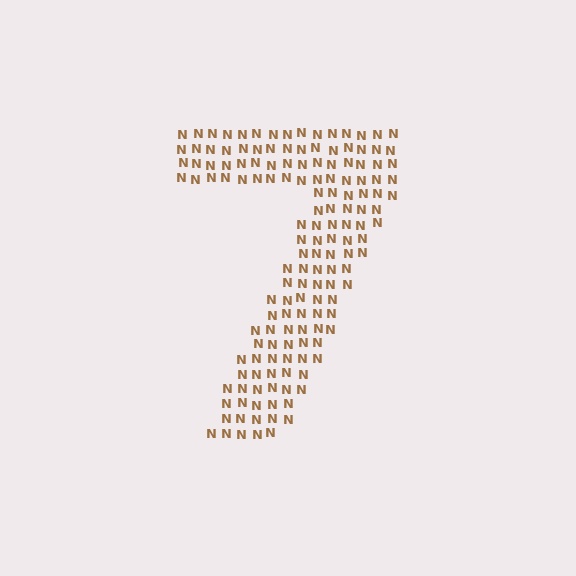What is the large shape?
The large shape is the digit 7.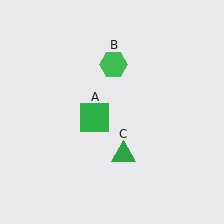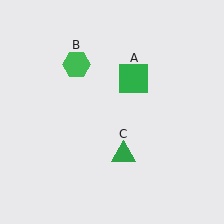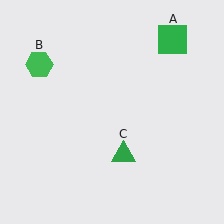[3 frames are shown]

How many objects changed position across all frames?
2 objects changed position: green square (object A), green hexagon (object B).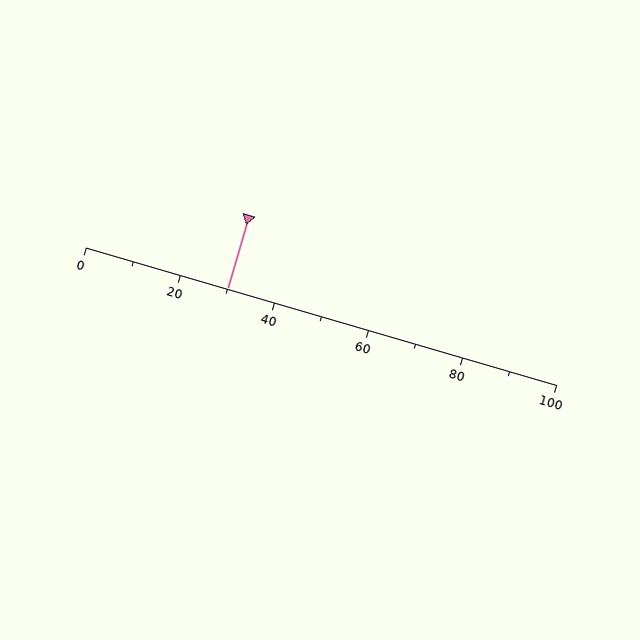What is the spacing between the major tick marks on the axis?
The major ticks are spaced 20 apart.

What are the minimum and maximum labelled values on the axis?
The axis runs from 0 to 100.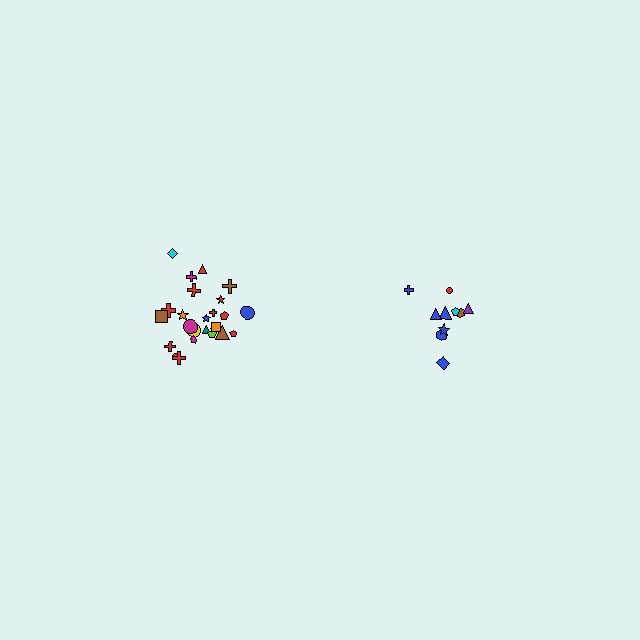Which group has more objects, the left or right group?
The left group.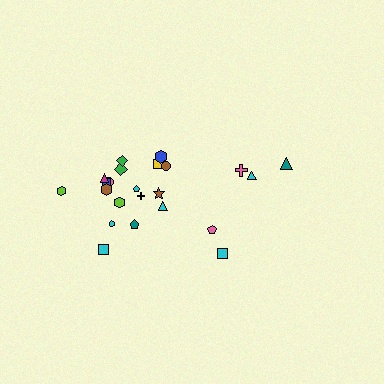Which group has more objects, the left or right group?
The left group.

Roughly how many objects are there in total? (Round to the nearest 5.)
Roughly 25 objects in total.